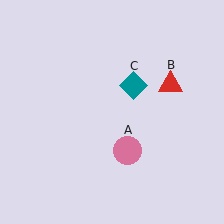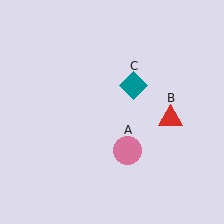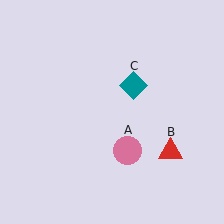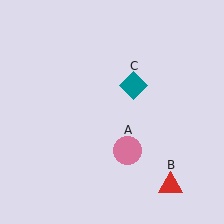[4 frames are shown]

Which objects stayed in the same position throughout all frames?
Pink circle (object A) and teal diamond (object C) remained stationary.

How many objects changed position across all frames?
1 object changed position: red triangle (object B).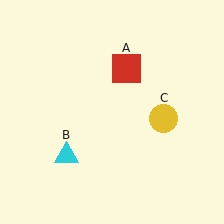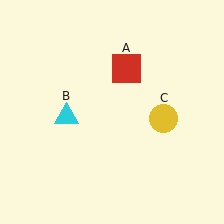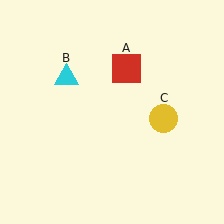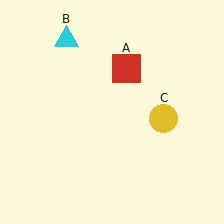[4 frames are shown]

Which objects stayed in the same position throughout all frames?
Red square (object A) and yellow circle (object C) remained stationary.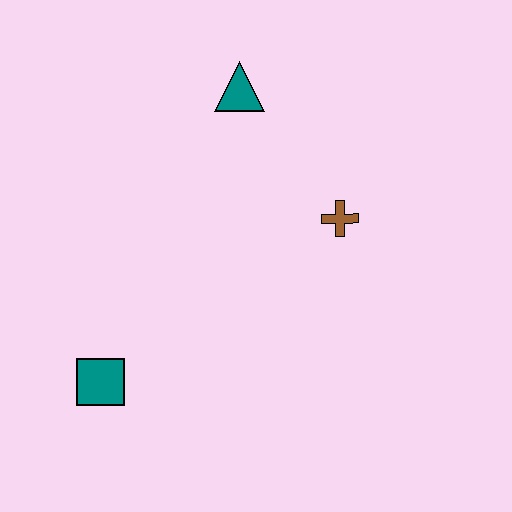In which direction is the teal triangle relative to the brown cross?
The teal triangle is above the brown cross.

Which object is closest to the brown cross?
The teal triangle is closest to the brown cross.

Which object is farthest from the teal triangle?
The teal square is farthest from the teal triangle.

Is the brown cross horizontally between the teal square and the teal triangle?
No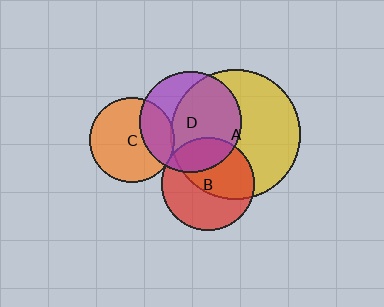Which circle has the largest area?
Circle A (yellow).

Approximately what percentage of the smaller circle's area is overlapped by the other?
Approximately 65%.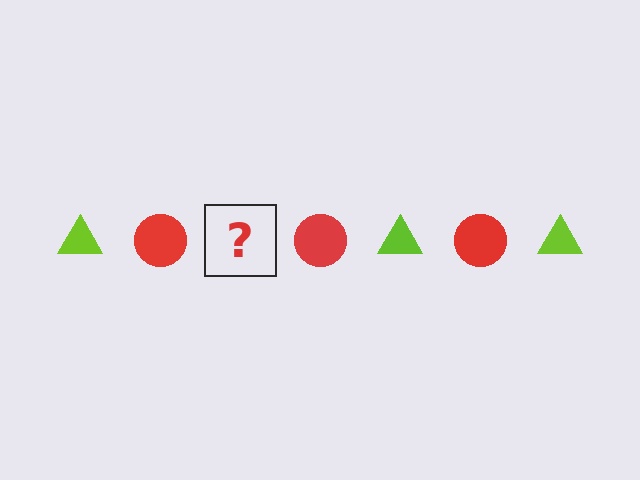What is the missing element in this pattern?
The missing element is a lime triangle.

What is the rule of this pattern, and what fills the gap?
The rule is that the pattern alternates between lime triangle and red circle. The gap should be filled with a lime triangle.